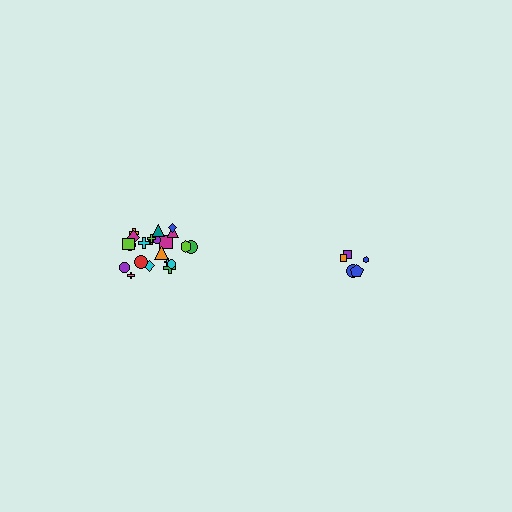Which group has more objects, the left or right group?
The left group.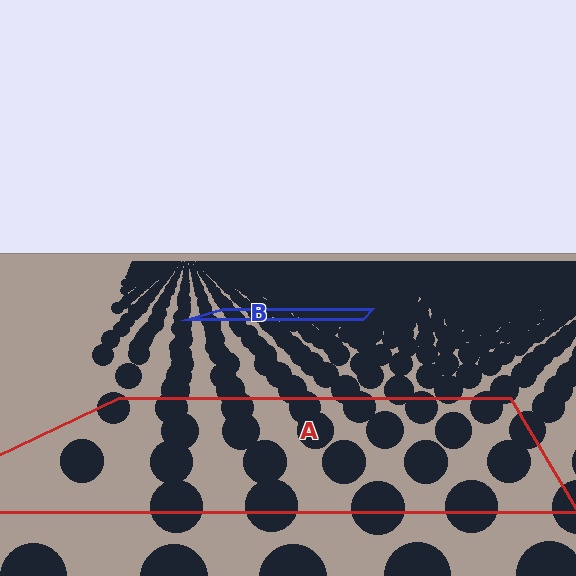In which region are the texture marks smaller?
The texture marks are smaller in region B, because it is farther away.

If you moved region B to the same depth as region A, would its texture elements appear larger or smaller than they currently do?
They would appear larger. At a closer depth, the same texture elements are projected at a bigger on-screen size.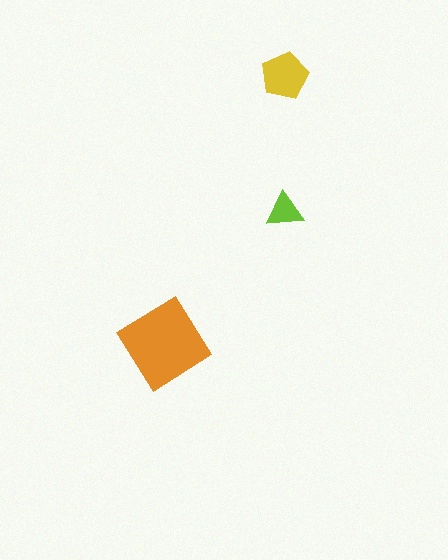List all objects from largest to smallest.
The orange diamond, the yellow pentagon, the lime triangle.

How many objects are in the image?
There are 3 objects in the image.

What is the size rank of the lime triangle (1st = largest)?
3rd.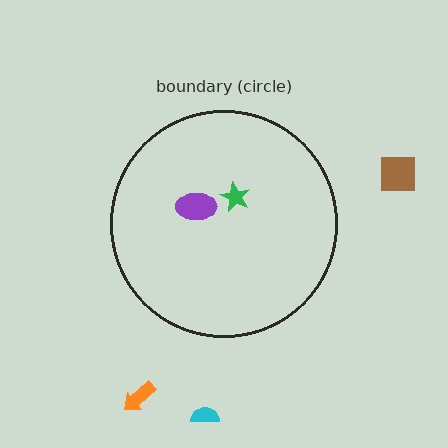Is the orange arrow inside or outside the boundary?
Outside.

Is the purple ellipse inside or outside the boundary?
Inside.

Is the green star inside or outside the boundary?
Inside.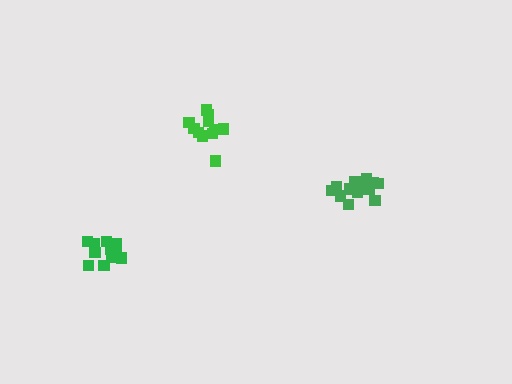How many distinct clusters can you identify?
There are 3 distinct clusters.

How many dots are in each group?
Group 1: 14 dots, Group 2: 11 dots, Group 3: 12 dots (37 total).